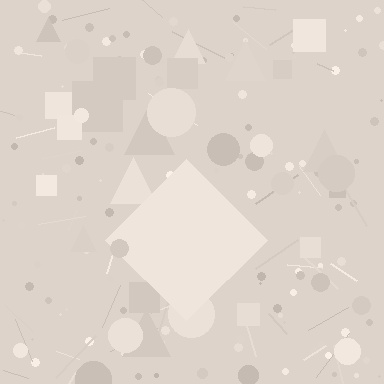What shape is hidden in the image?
A diamond is hidden in the image.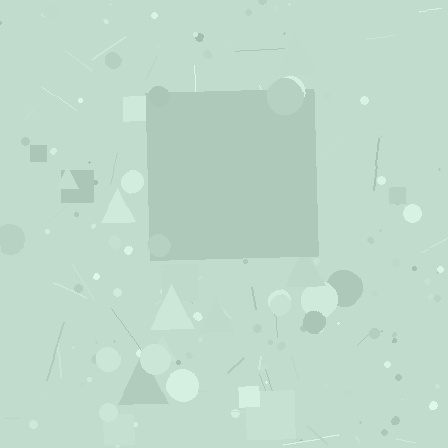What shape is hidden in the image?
A square is hidden in the image.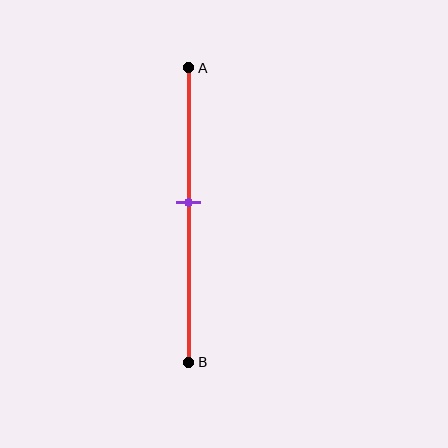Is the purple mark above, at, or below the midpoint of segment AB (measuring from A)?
The purple mark is above the midpoint of segment AB.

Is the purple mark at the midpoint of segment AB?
No, the mark is at about 45% from A, not at the 50% midpoint.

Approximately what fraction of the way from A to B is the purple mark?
The purple mark is approximately 45% of the way from A to B.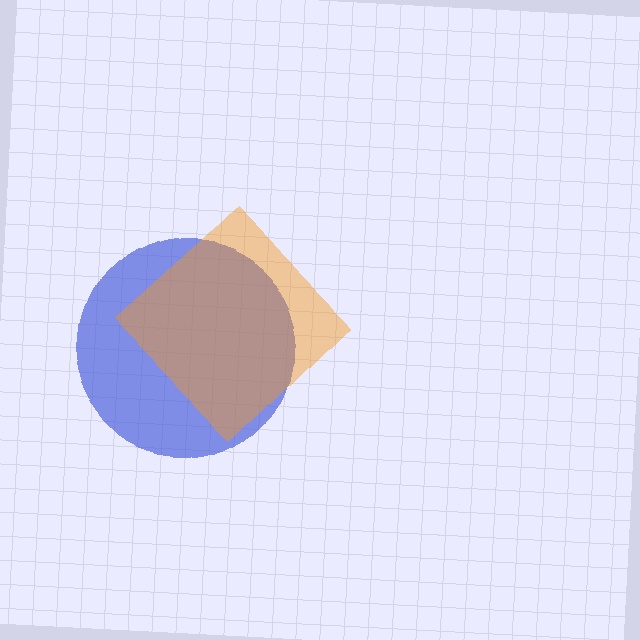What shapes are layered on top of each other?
The layered shapes are: a blue circle, an orange diamond.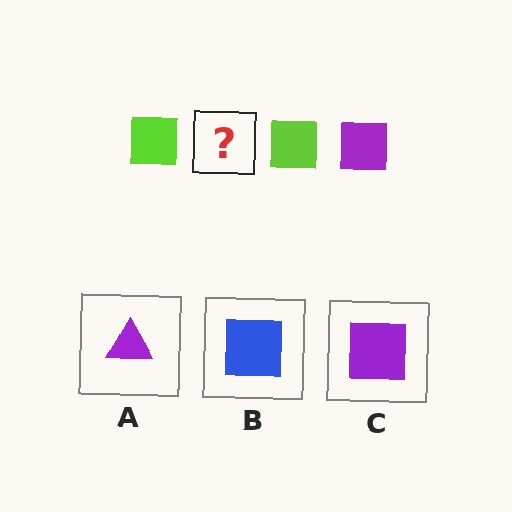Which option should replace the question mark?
Option C.